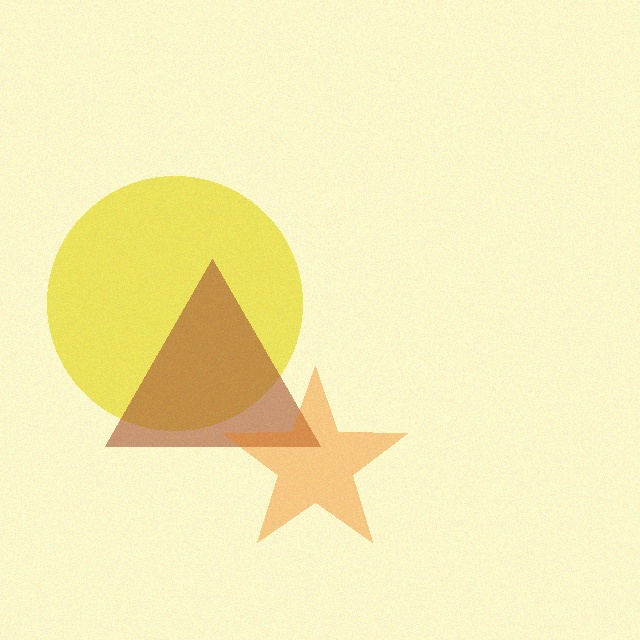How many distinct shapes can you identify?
There are 3 distinct shapes: a yellow circle, a brown triangle, an orange star.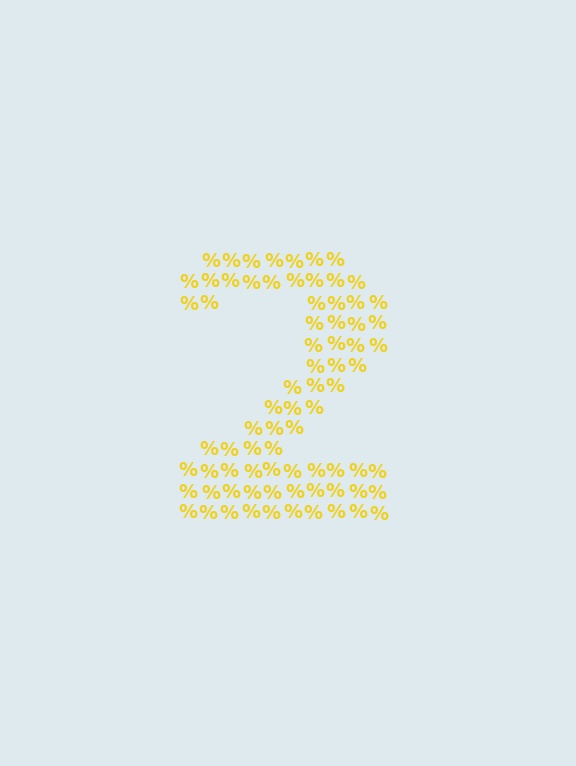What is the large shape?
The large shape is the digit 2.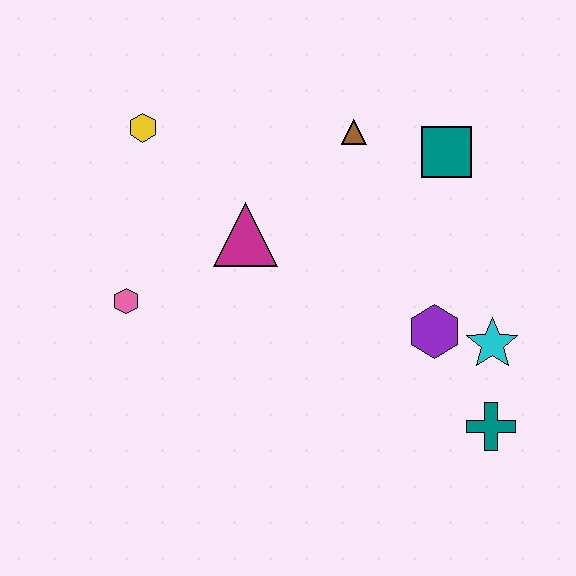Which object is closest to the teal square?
The brown triangle is closest to the teal square.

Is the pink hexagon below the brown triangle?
Yes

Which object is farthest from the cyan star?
The yellow hexagon is farthest from the cyan star.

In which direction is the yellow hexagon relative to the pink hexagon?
The yellow hexagon is above the pink hexagon.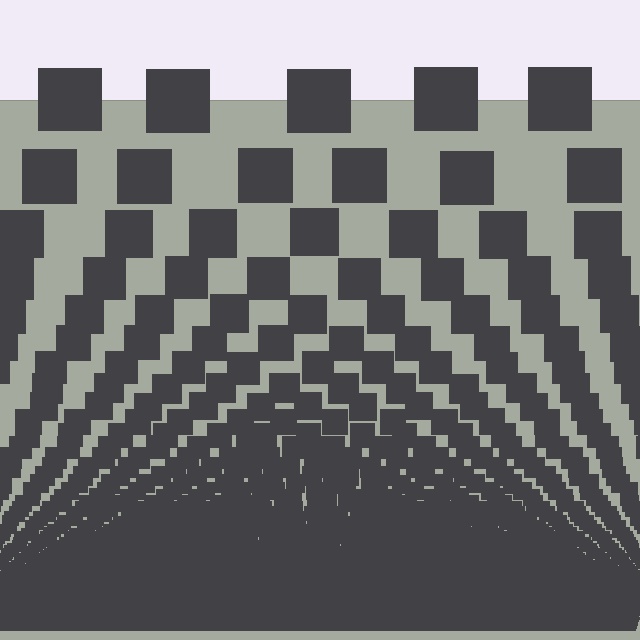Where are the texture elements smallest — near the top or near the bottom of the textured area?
Near the bottom.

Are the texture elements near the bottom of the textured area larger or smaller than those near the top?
Smaller. The gradient is inverted — elements near the bottom are smaller and denser.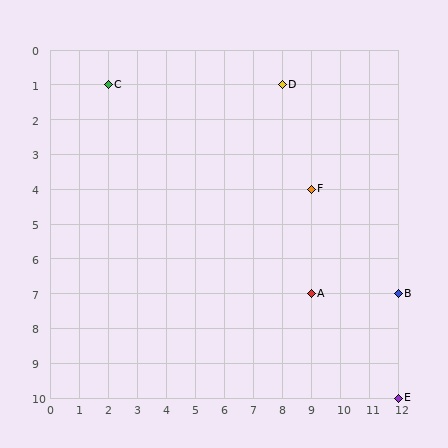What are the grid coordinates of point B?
Point B is at grid coordinates (12, 7).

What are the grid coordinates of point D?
Point D is at grid coordinates (8, 1).